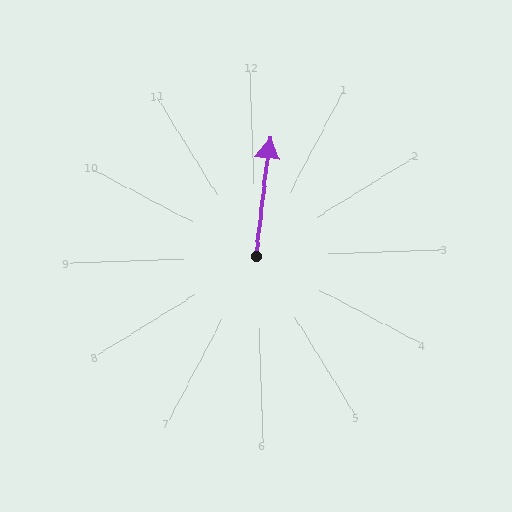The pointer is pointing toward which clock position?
Roughly 12 o'clock.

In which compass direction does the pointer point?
North.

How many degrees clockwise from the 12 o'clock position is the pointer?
Approximately 9 degrees.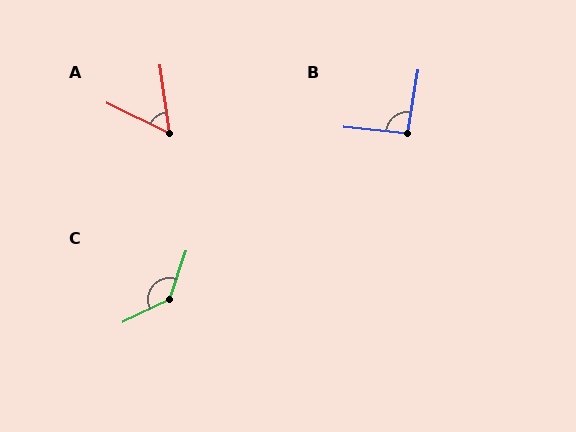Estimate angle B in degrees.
Approximately 93 degrees.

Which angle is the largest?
C, at approximately 135 degrees.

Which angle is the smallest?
A, at approximately 56 degrees.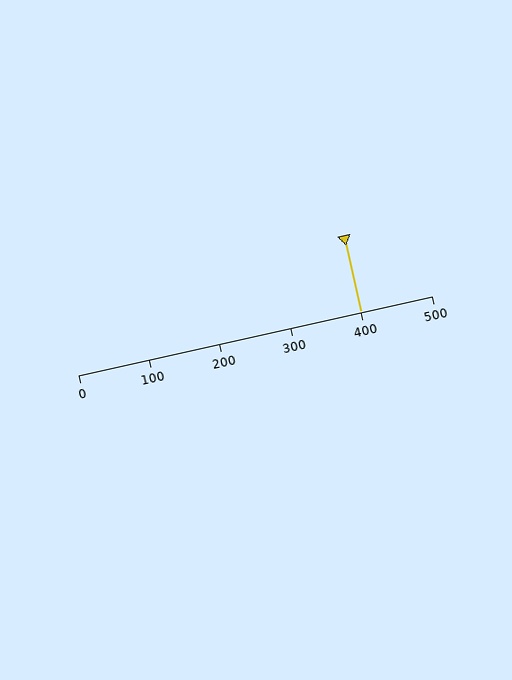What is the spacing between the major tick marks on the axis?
The major ticks are spaced 100 apart.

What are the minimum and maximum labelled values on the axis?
The axis runs from 0 to 500.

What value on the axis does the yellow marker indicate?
The marker indicates approximately 400.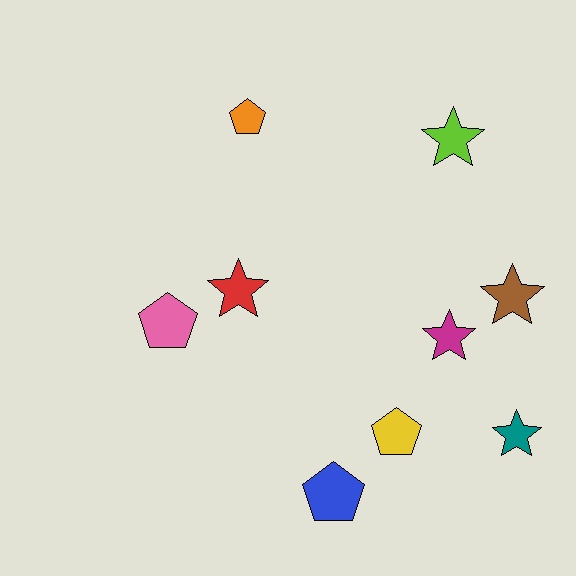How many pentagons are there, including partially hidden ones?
There are 4 pentagons.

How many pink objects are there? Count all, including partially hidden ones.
There is 1 pink object.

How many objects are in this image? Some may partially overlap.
There are 9 objects.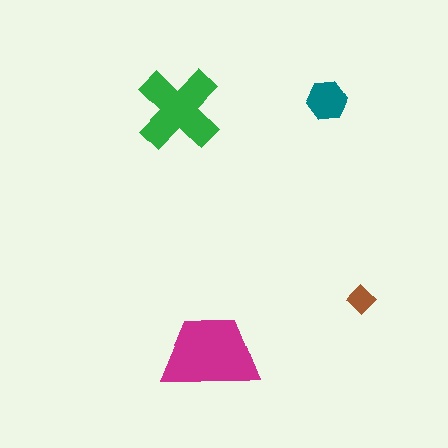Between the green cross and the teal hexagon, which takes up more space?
The green cross.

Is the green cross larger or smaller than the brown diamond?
Larger.